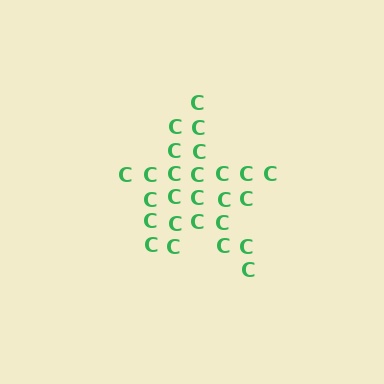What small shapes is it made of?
It is made of small letter C's.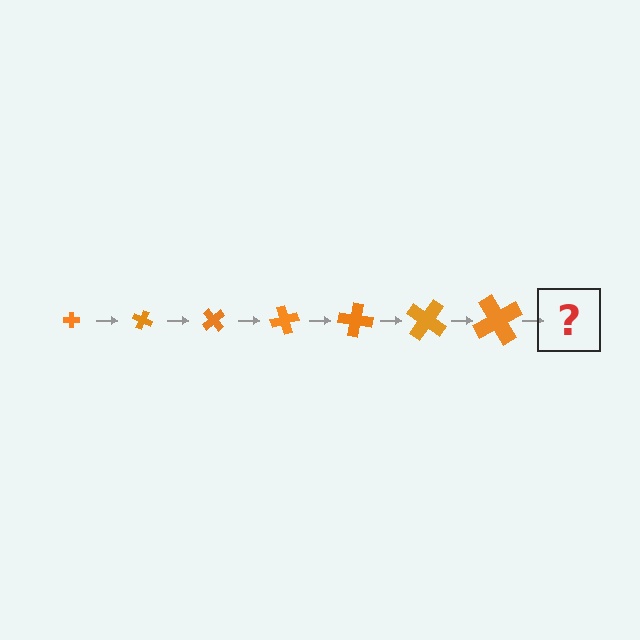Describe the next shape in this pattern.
It should be a cross, larger than the previous one and rotated 175 degrees from the start.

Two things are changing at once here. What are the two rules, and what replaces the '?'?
The two rules are that the cross grows larger each step and it rotates 25 degrees each step. The '?' should be a cross, larger than the previous one and rotated 175 degrees from the start.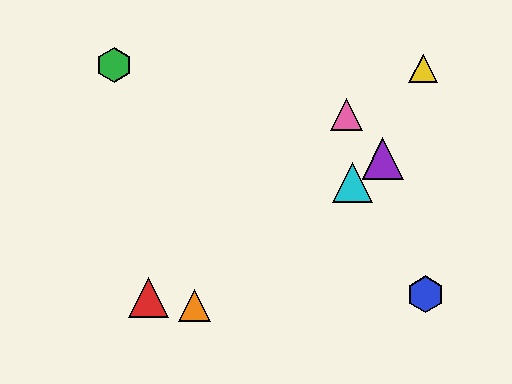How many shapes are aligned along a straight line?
3 shapes (the purple triangle, the orange triangle, the cyan triangle) are aligned along a straight line.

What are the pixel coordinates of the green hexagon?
The green hexagon is at (114, 65).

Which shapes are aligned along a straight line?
The purple triangle, the orange triangle, the cyan triangle are aligned along a straight line.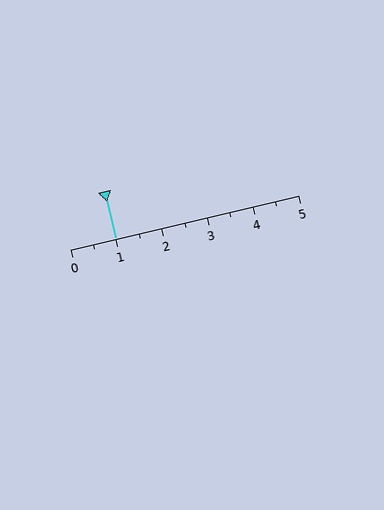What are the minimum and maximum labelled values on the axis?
The axis runs from 0 to 5.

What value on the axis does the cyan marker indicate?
The marker indicates approximately 1.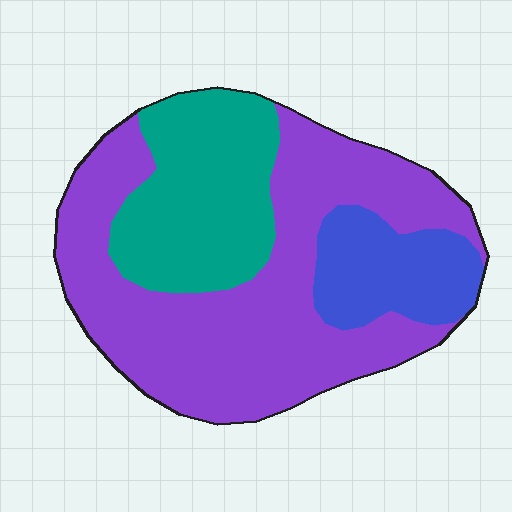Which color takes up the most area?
Purple, at roughly 60%.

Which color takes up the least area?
Blue, at roughly 15%.